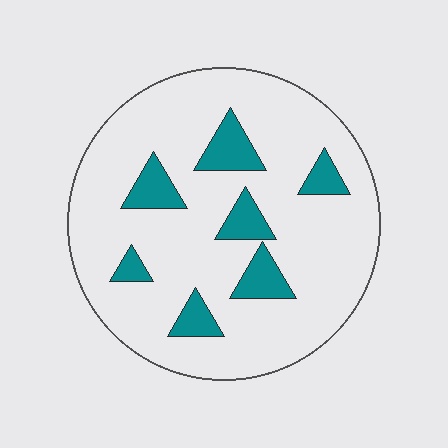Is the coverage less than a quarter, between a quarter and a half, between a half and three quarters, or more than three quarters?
Less than a quarter.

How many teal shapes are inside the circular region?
7.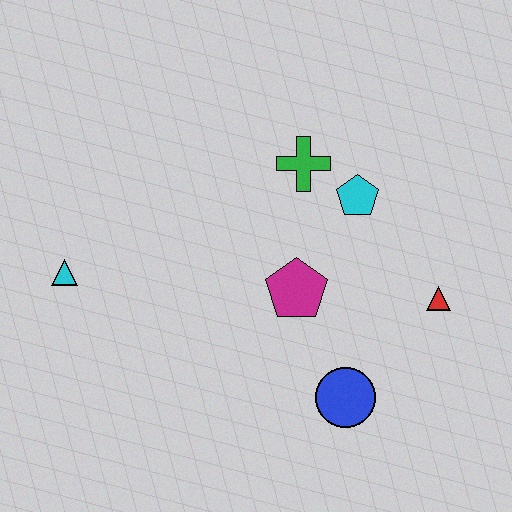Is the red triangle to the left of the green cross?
No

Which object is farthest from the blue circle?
The cyan triangle is farthest from the blue circle.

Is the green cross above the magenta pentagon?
Yes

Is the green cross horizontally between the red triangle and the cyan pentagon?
No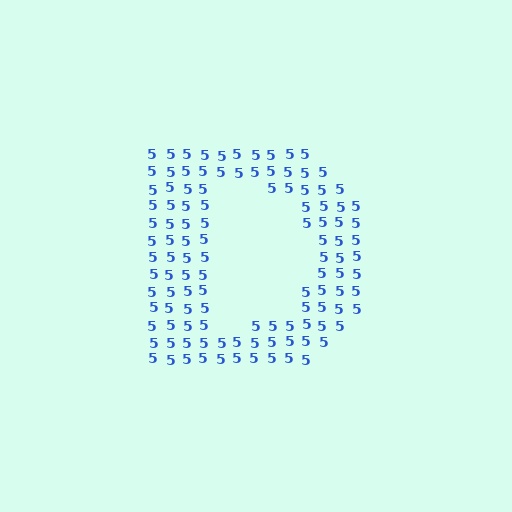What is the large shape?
The large shape is the letter D.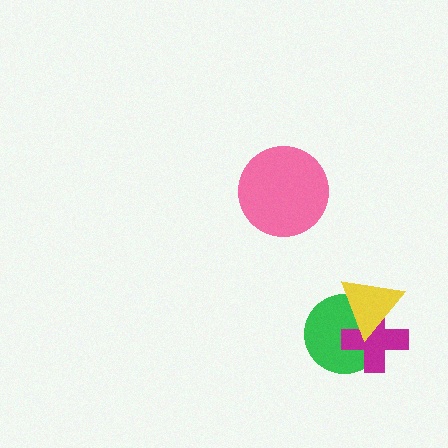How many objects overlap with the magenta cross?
2 objects overlap with the magenta cross.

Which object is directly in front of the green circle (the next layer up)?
The magenta cross is directly in front of the green circle.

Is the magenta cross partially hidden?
Yes, it is partially covered by another shape.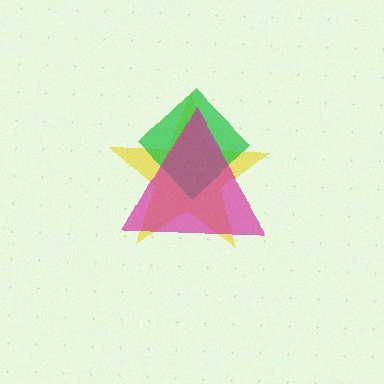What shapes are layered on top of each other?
The layered shapes are: a yellow star, a green diamond, a magenta triangle.